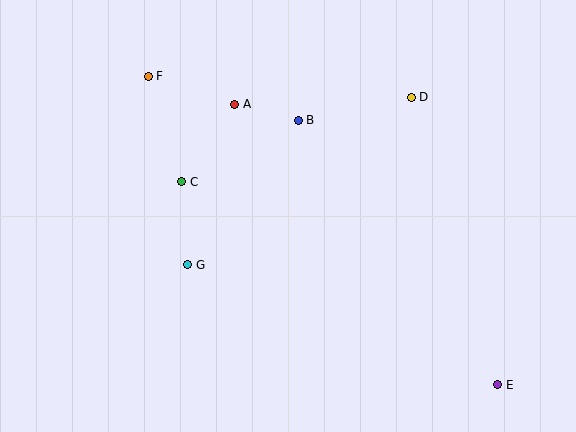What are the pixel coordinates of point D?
Point D is at (411, 97).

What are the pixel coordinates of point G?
Point G is at (188, 265).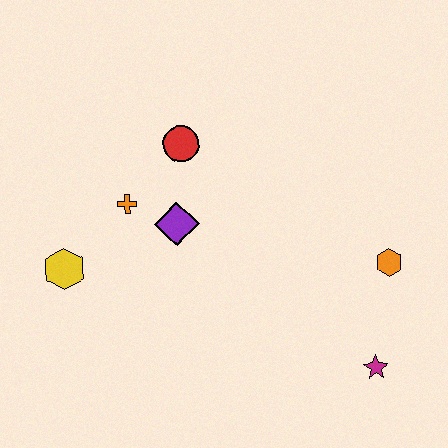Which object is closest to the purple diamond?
The orange cross is closest to the purple diamond.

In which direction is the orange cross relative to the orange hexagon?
The orange cross is to the left of the orange hexagon.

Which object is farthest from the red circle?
The magenta star is farthest from the red circle.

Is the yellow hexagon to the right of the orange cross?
No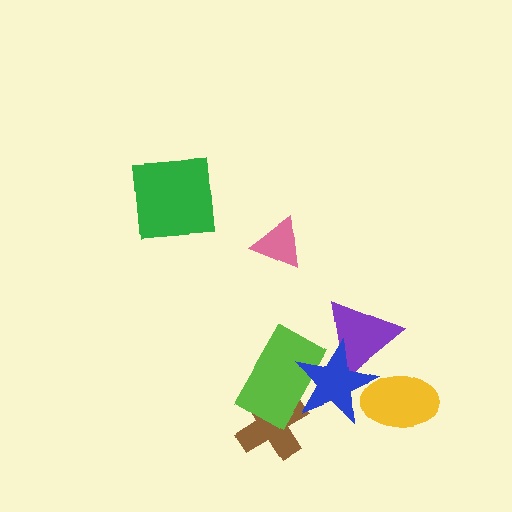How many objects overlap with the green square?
0 objects overlap with the green square.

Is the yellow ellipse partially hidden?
Yes, it is partially covered by another shape.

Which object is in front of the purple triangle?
The blue star is in front of the purple triangle.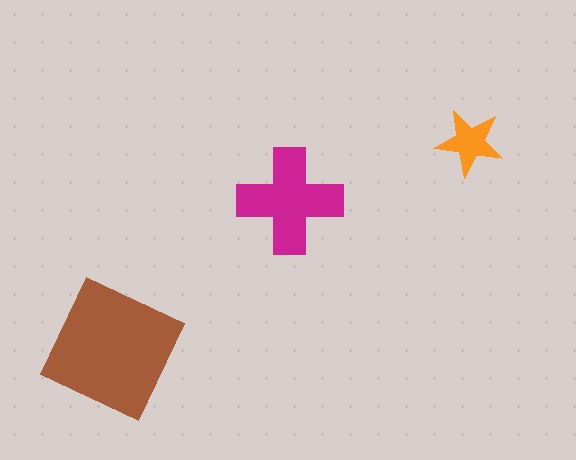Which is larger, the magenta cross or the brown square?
The brown square.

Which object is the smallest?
The orange star.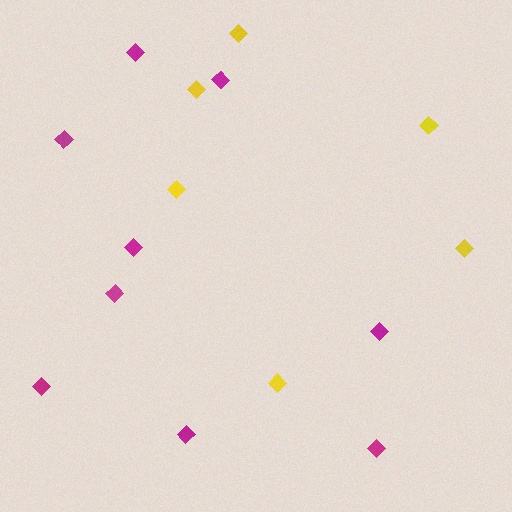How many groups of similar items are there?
There are 2 groups: one group of magenta diamonds (9) and one group of yellow diamonds (6).